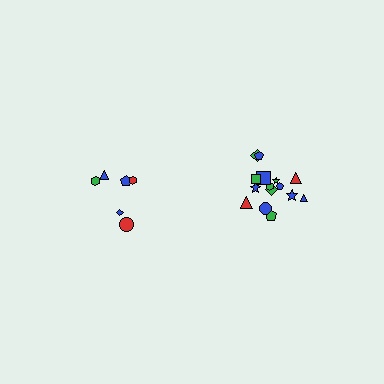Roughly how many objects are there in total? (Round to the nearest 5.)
Roughly 20 objects in total.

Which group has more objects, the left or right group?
The right group.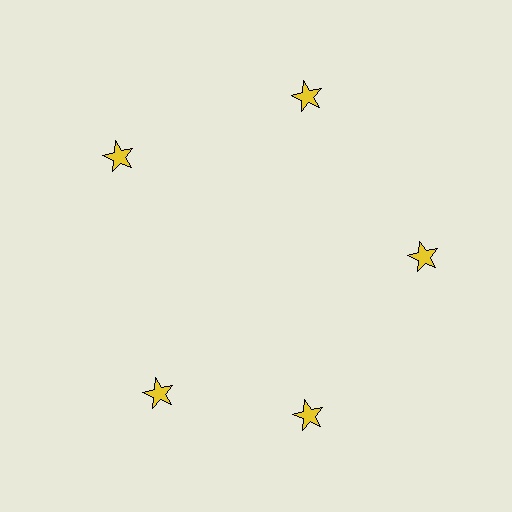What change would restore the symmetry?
The symmetry would be restored by rotating it back into even spacing with its neighbors so that all 5 stars sit at equal angles and equal distance from the center.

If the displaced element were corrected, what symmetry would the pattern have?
It would have 5-fold rotational symmetry — the pattern would map onto itself every 72 degrees.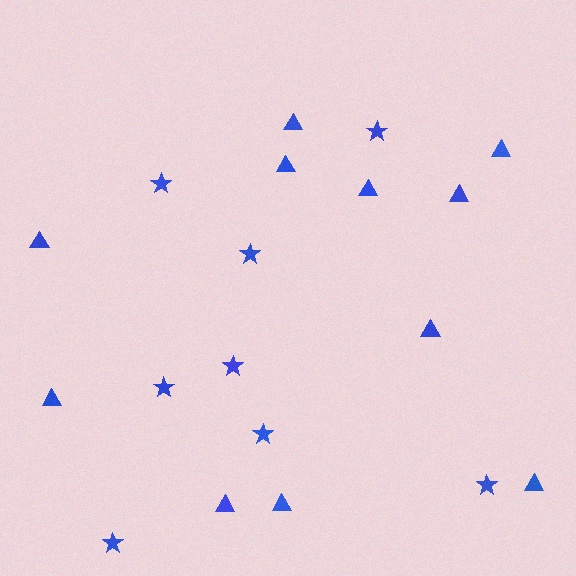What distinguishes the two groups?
There are 2 groups: one group of triangles (11) and one group of stars (8).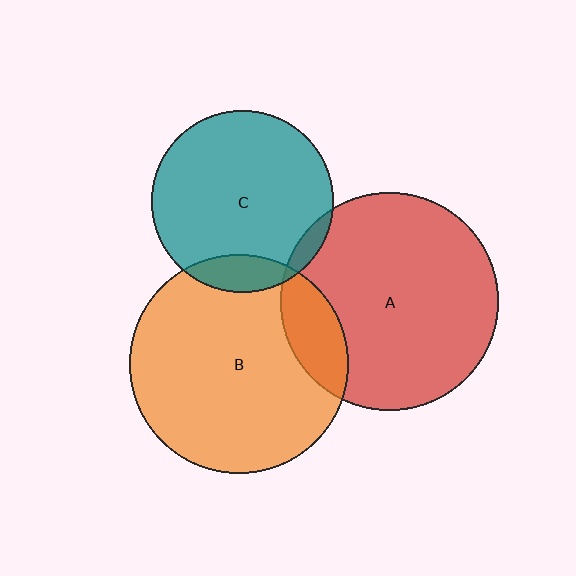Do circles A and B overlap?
Yes.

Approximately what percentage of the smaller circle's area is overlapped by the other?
Approximately 15%.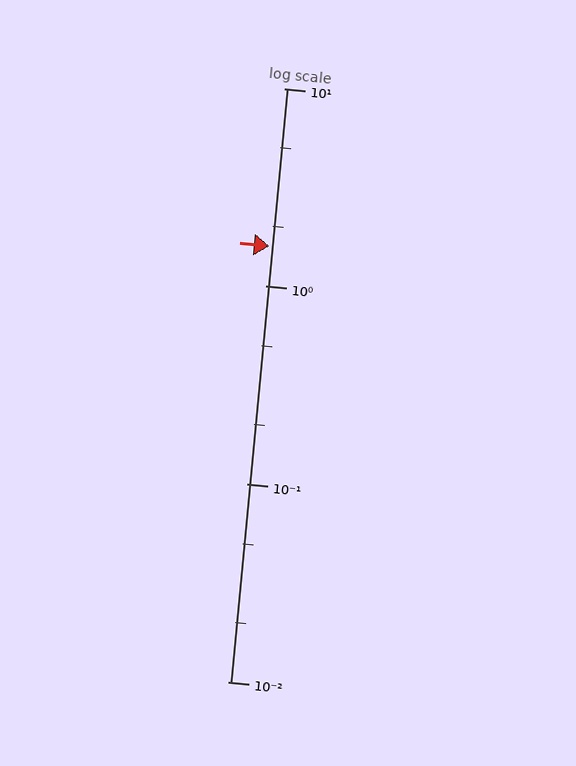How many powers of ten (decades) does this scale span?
The scale spans 3 decades, from 0.01 to 10.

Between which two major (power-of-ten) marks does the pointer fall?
The pointer is between 1 and 10.